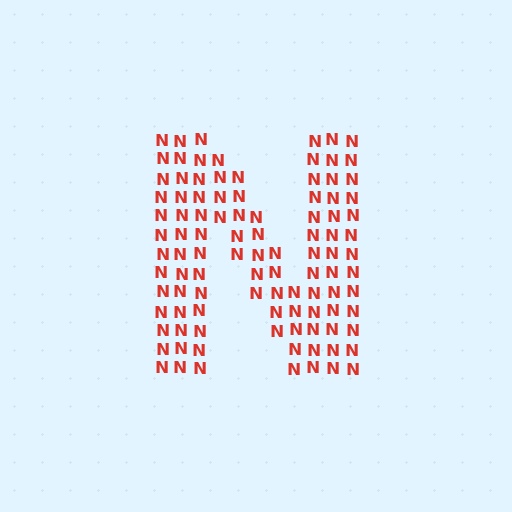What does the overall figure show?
The overall figure shows the letter N.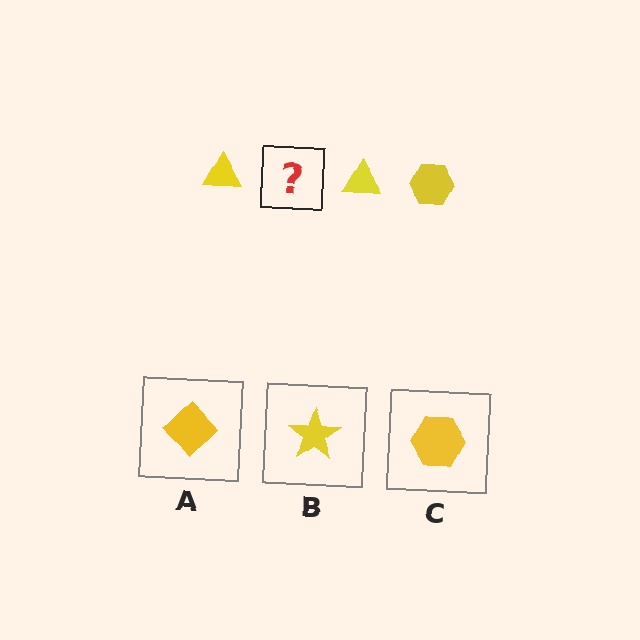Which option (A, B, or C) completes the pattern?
C.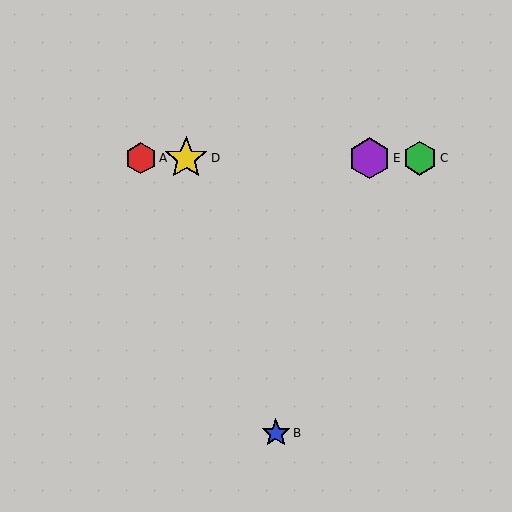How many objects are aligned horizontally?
4 objects (A, C, D, E) are aligned horizontally.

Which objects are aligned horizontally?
Objects A, C, D, E are aligned horizontally.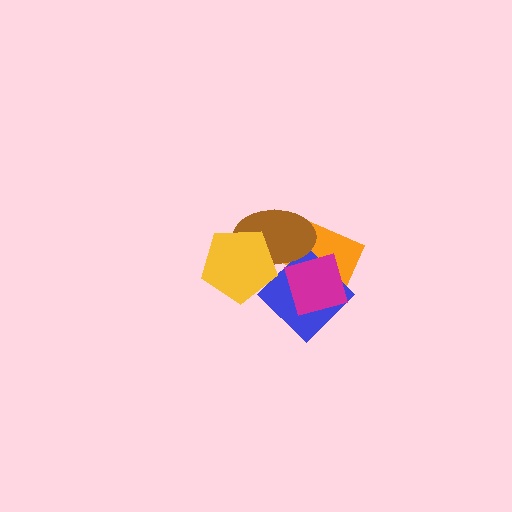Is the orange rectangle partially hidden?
Yes, it is partially covered by another shape.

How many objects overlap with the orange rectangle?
3 objects overlap with the orange rectangle.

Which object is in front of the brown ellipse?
The yellow pentagon is in front of the brown ellipse.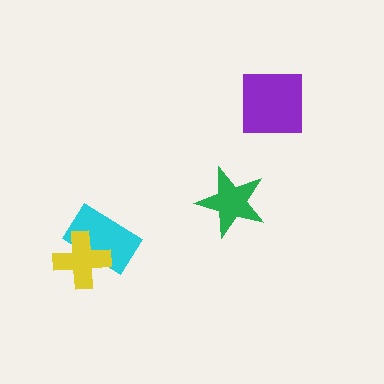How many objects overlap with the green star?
0 objects overlap with the green star.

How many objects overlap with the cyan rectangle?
1 object overlaps with the cyan rectangle.